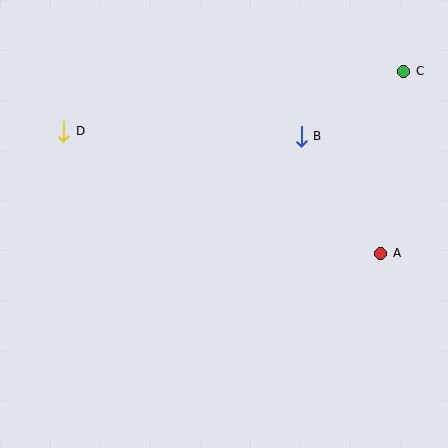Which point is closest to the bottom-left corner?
Point D is closest to the bottom-left corner.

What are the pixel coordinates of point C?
Point C is at (404, 71).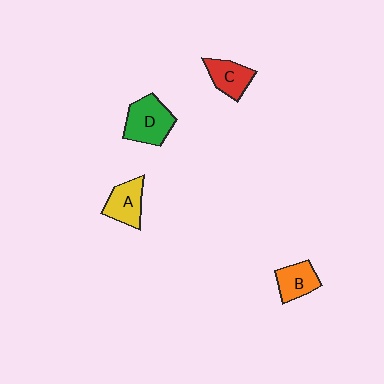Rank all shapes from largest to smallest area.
From largest to smallest: D (green), A (yellow), C (red), B (orange).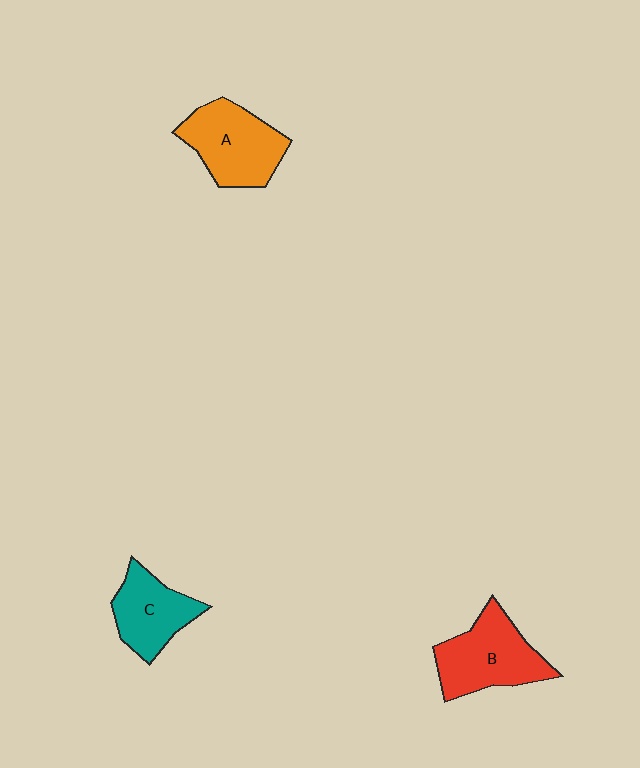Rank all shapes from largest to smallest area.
From largest to smallest: B (red), A (orange), C (teal).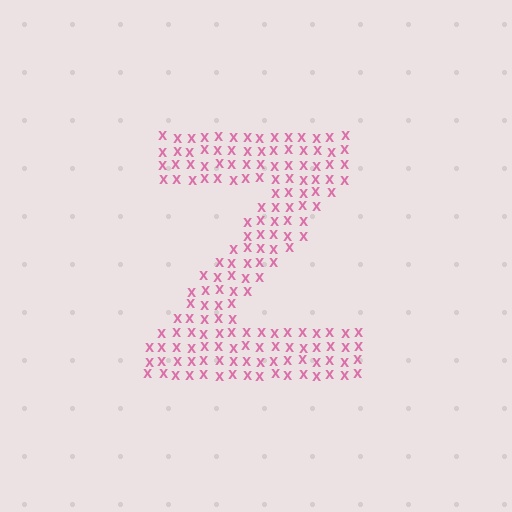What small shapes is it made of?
It is made of small letter X's.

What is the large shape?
The large shape is the letter Z.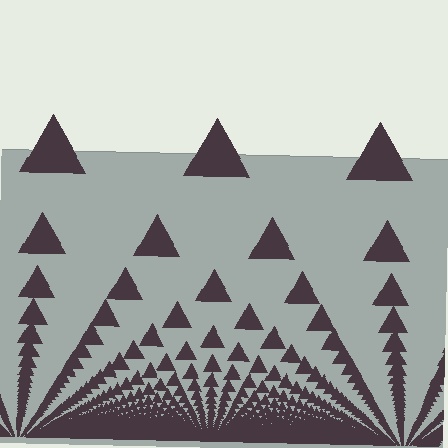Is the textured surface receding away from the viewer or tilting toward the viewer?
The surface appears to tilt toward the viewer. Texture elements get larger and sparser toward the top.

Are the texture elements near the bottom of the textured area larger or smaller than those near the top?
Smaller. The gradient is inverted — elements near the bottom are smaller and denser.